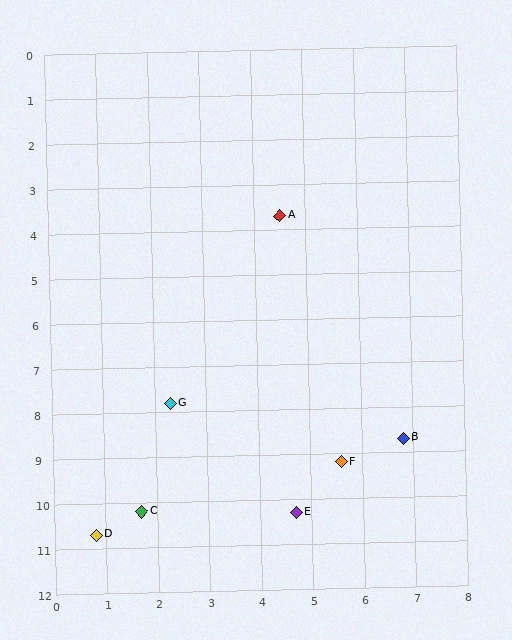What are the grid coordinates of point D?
Point D is at approximately (0.8, 10.7).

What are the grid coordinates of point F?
Point F is at approximately (5.6, 9.2).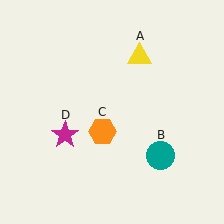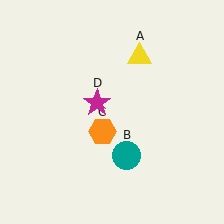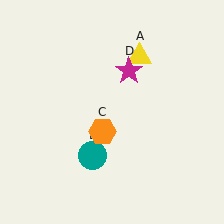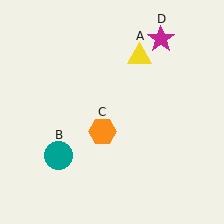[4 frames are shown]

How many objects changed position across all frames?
2 objects changed position: teal circle (object B), magenta star (object D).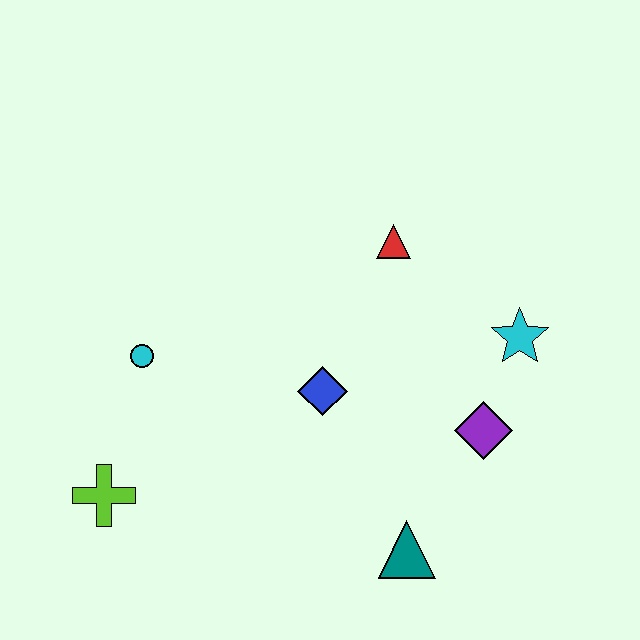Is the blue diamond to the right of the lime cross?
Yes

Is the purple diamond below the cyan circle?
Yes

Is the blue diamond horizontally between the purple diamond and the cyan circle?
Yes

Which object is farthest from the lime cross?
The cyan star is farthest from the lime cross.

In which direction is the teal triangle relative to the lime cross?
The teal triangle is to the right of the lime cross.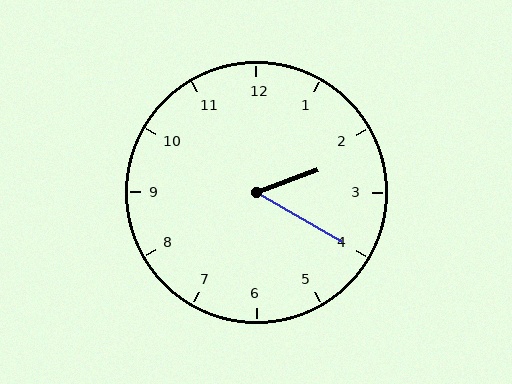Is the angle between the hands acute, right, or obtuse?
It is acute.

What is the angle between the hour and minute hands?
Approximately 50 degrees.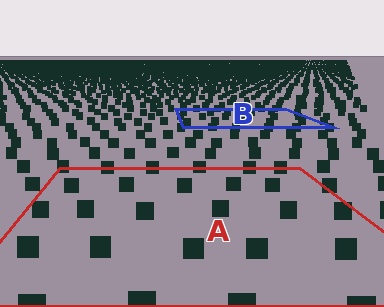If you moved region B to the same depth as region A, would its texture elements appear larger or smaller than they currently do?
They would appear larger. At a closer depth, the same texture elements are projected at a bigger on-screen size.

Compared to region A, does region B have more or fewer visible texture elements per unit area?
Region B has more texture elements per unit area — they are packed more densely because it is farther away.